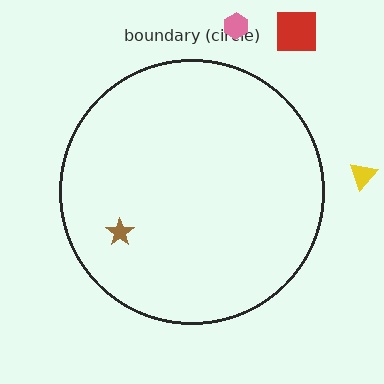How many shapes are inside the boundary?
1 inside, 3 outside.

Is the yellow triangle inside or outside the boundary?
Outside.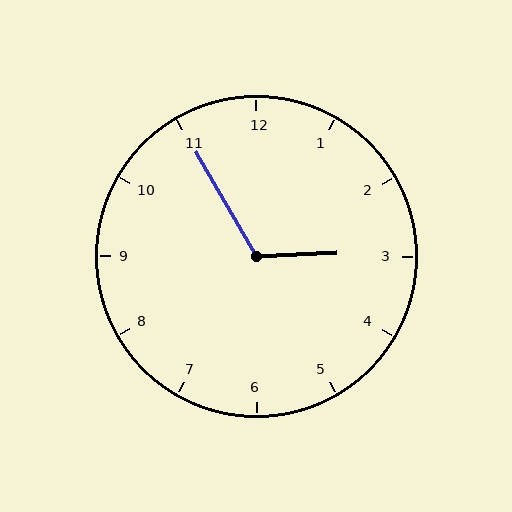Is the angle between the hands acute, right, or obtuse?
It is obtuse.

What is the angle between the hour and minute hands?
Approximately 118 degrees.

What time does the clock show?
2:55.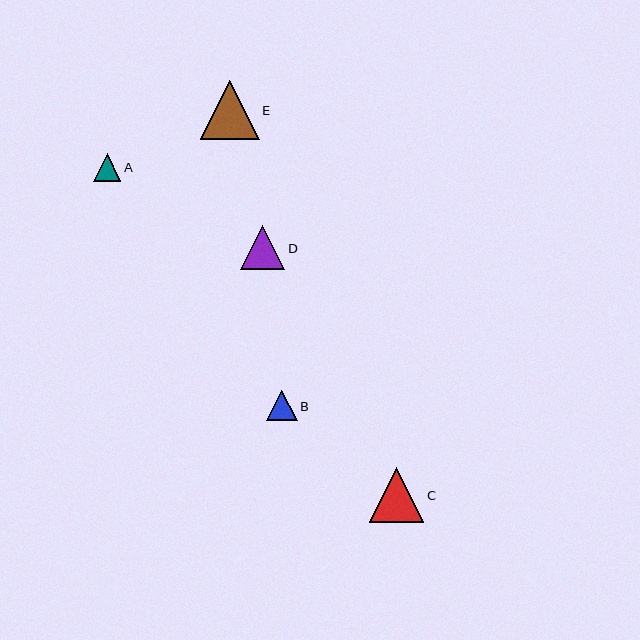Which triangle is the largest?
Triangle E is the largest with a size of approximately 59 pixels.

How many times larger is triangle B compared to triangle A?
Triangle B is approximately 1.1 times the size of triangle A.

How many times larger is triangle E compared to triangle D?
Triangle E is approximately 1.3 times the size of triangle D.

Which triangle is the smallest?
Triangle A is the smallest with a size of approximately 27 pixels.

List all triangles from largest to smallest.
From largest to smallest: E, C, D, B, A.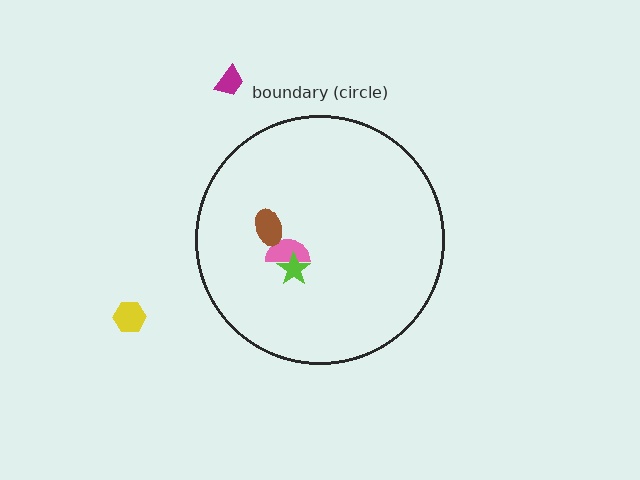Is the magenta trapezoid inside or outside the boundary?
Outside.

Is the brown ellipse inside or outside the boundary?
Inside.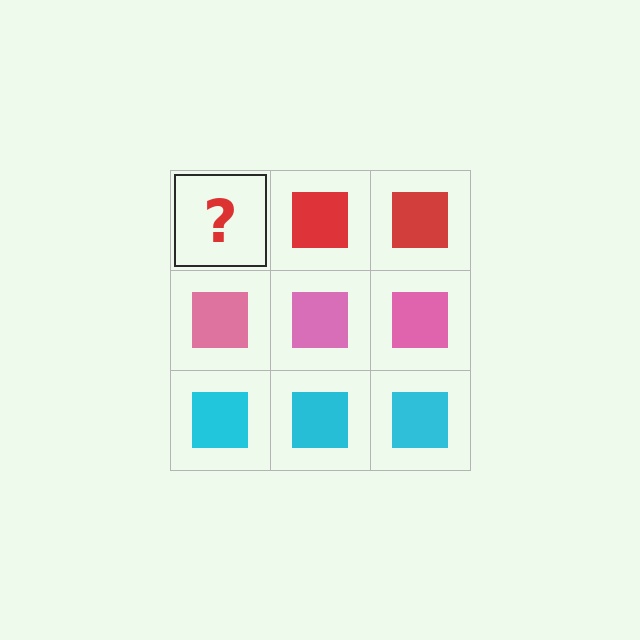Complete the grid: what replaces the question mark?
The question mark should be replaced with a red square.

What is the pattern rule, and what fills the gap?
The rule is that each row has a consistent color. The gap should be filled with a red square.